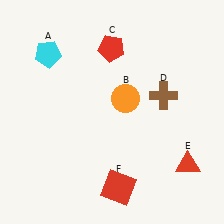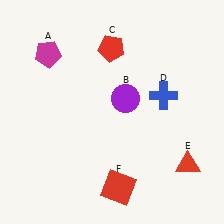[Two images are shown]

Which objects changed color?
A changed from cyan to magenta. B changed from orange to purple. D changed from brown to blue.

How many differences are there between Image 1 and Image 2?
There are 3 differences between the two images.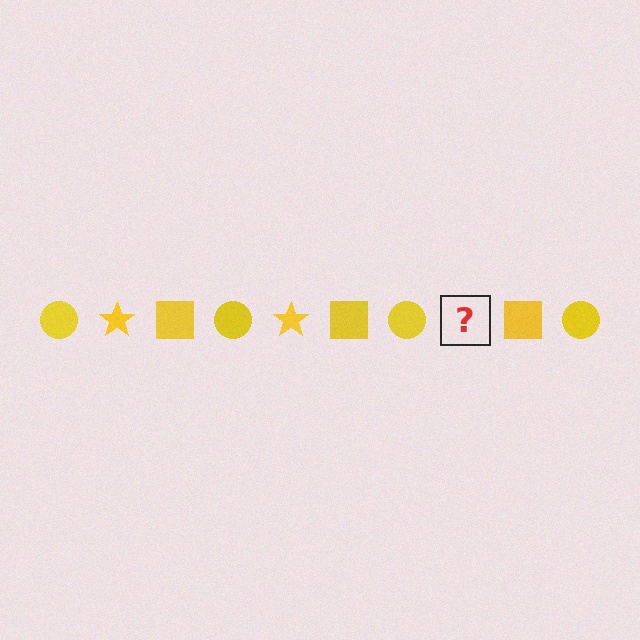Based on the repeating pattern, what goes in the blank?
The blank should be a yellow star.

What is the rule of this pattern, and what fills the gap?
The rule is that the pattern cycles through circle, star, square shapes in yellow. The gap should be filled with a yellow star.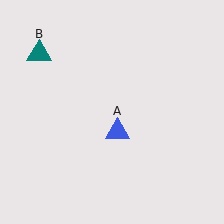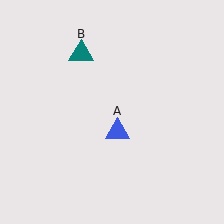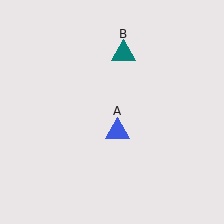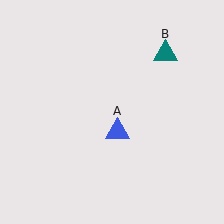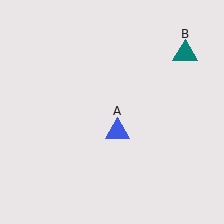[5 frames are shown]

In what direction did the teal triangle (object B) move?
The teal triangle (object B) moved right.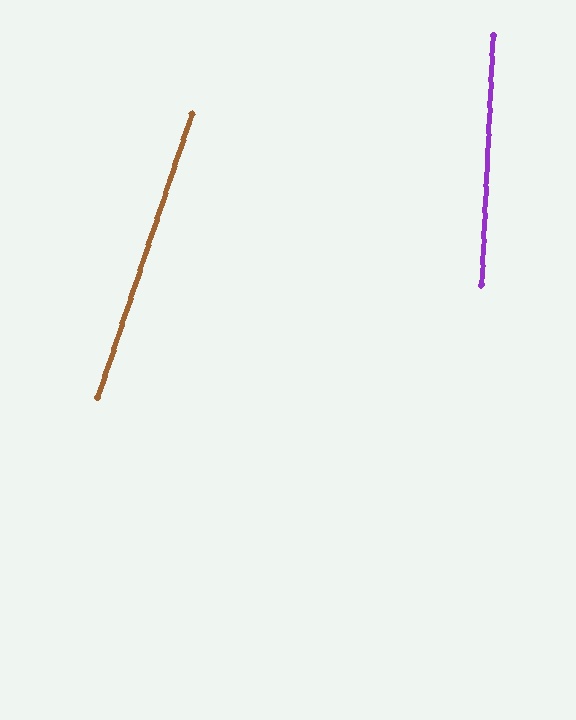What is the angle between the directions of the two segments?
Approximately 16 degrees.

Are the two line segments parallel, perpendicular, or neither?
Neither parallel nor perpendicular — they differ by about 16°.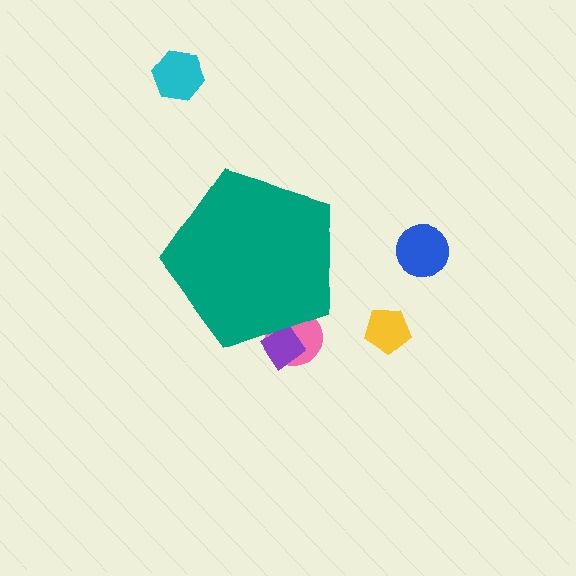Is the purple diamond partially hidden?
Yes, the purple diamond is partially hidden behind the teal pentagon.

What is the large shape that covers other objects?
A teal pentagon.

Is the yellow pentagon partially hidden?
No, the yellow pentagon is fully visible.